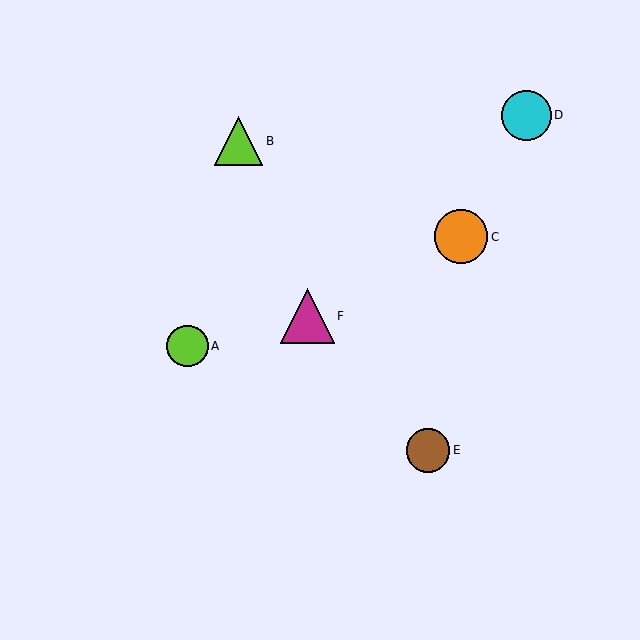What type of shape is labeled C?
Shape C is an orange circle.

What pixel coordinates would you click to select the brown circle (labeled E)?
Click at (428, 450) to select the brown circle E.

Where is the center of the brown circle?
The center of the brown circle is at (428, 450).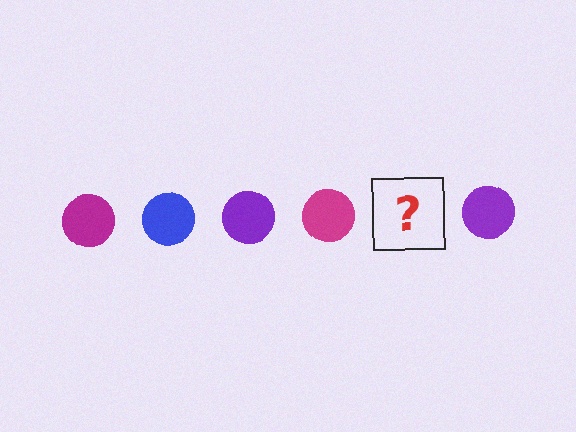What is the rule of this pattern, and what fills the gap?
The rule is that the pattern cycles through magenta, blue, purple circles. The gap should be filled with a blue circle.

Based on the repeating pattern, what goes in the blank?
The blank should be a blue circle.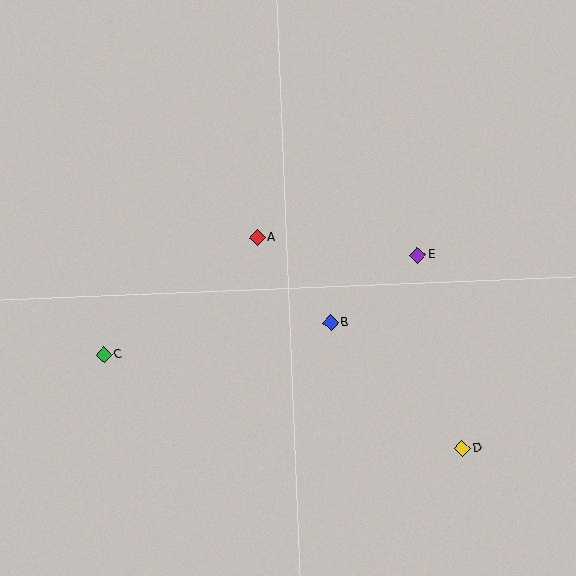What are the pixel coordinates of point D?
Point D is at (462, 448).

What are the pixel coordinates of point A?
Point A is at (257, 238).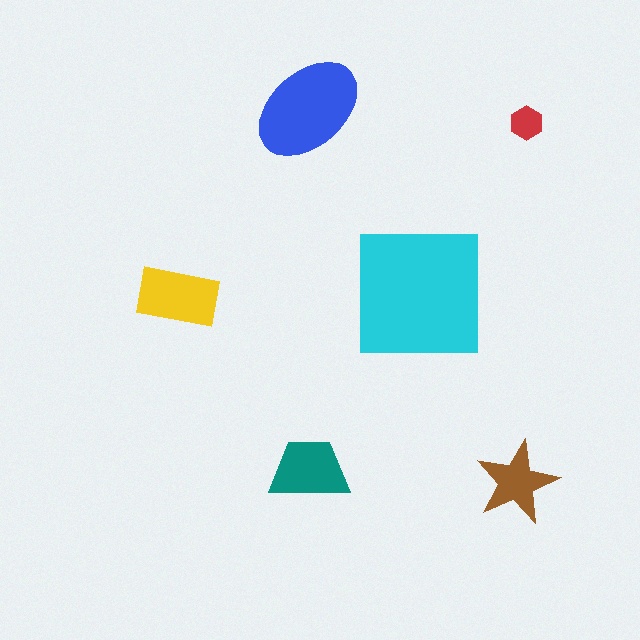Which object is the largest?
The cyan square.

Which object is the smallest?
The red hexagon.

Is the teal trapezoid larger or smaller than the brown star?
Larger.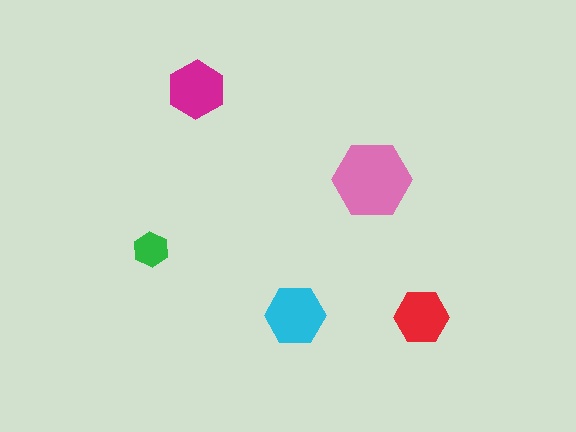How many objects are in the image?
There are 5 objects in the image.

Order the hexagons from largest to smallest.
the pink one, the cyan one, the magenta one, the red one, the green one.